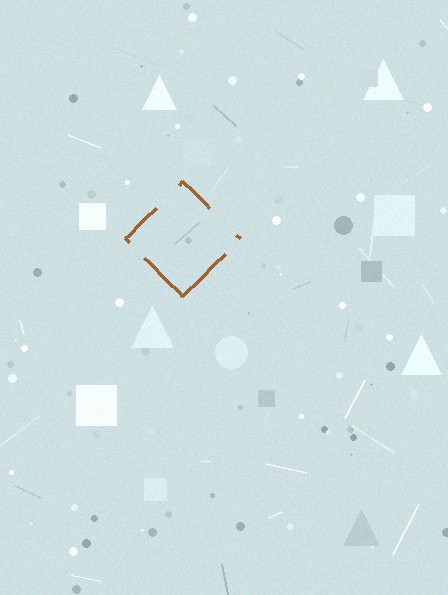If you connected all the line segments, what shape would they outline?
They would outline a diamond.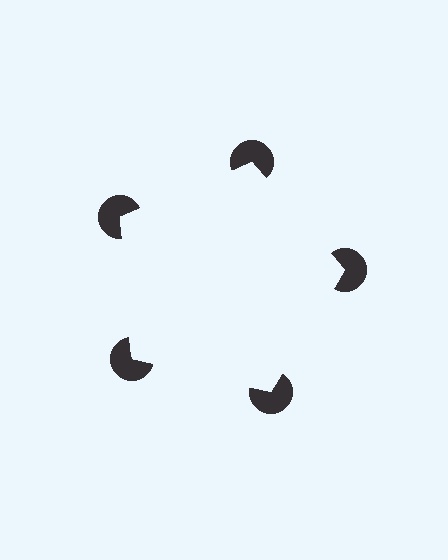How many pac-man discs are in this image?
There are 5 — one at each vertex of the illusory pentagon.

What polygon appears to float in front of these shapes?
An illusory pentagon — its edges are inferred from the aligned wedge cuts in the pac-man discs, not physically drawn.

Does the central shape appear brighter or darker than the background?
It typically appears slightly brighter than the background, even though no actual brightness change is drawn.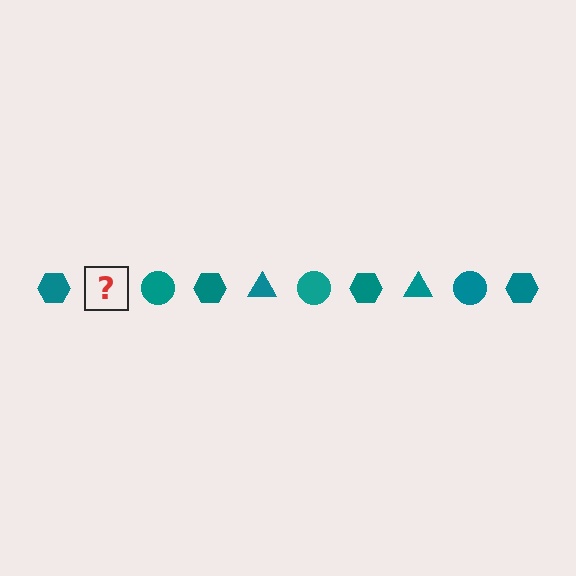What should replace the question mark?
The question mark should be replaced with a teal triangle.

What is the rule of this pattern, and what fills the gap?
The rule is that the pattern cycles through hexagon, triangle, circle shapes in teal. The gap should be filled with a teal triangle.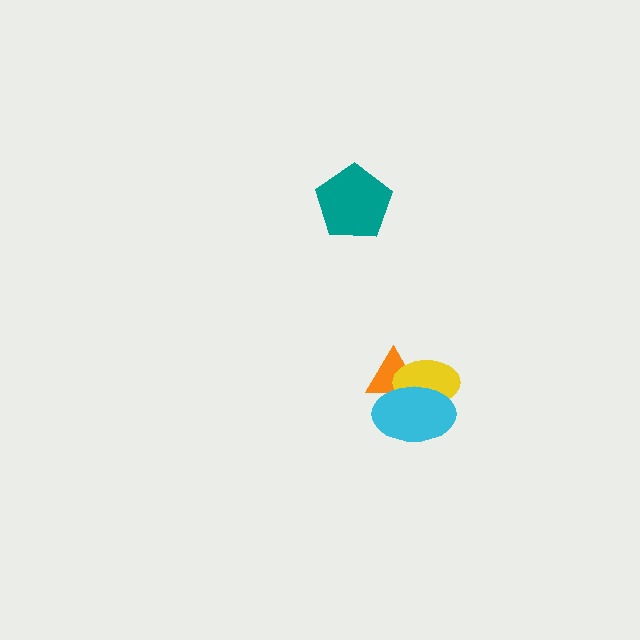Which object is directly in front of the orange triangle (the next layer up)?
The yellow ellipse is directly in front of the orange triangle.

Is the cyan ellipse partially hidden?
No, no other shape covers it.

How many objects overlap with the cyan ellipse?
2 objects overlap with the cyan ellipse.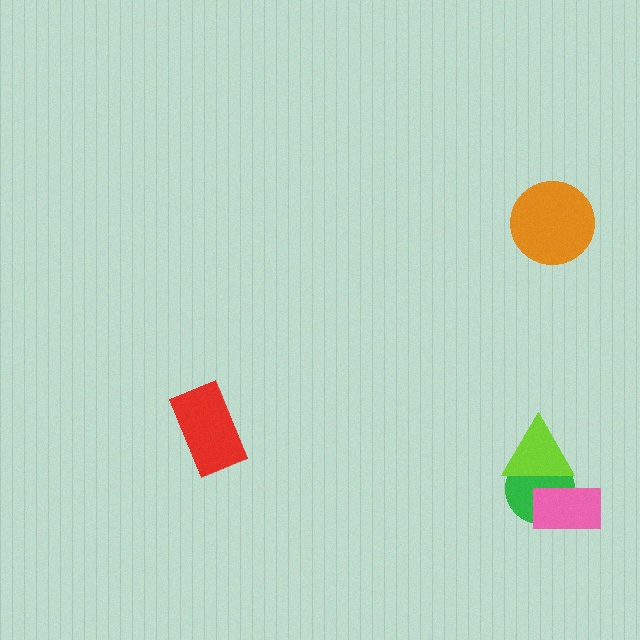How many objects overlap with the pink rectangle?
2 objects overlap with the pink rectangle.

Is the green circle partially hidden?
Yes, it is partially covered by another shape.